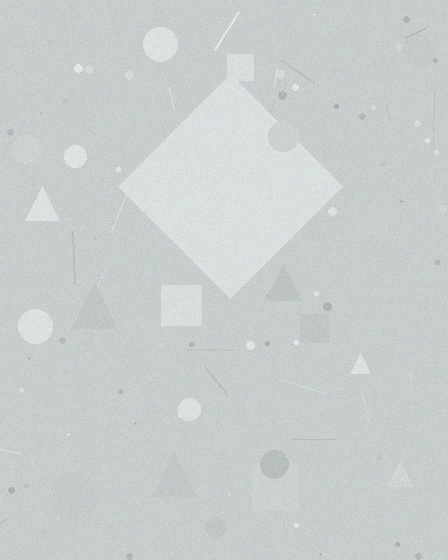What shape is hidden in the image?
A diamond is hidden in the image.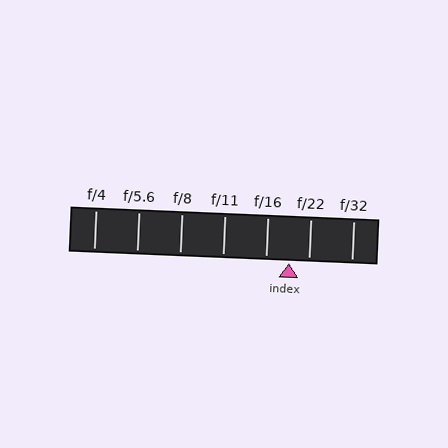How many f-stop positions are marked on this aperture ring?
There are 7 f-stop positions marked.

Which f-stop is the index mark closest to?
The index mark is closest to f/22.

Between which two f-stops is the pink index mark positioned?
The index mark is between f/16 and f/22.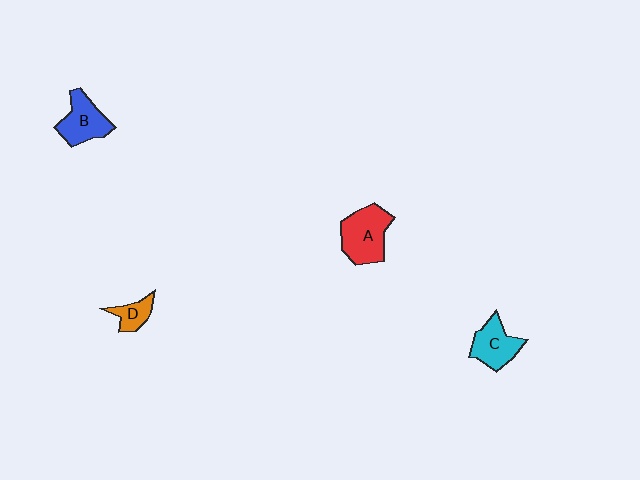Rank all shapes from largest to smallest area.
From largest to smallest: A (red), B (blue), C (cyan), D (orange).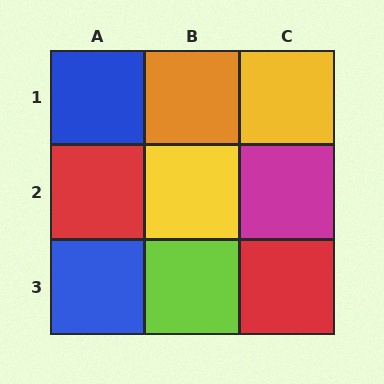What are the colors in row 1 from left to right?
Blue, orange, yellow.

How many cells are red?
2 cells are red.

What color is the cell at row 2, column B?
Yellow.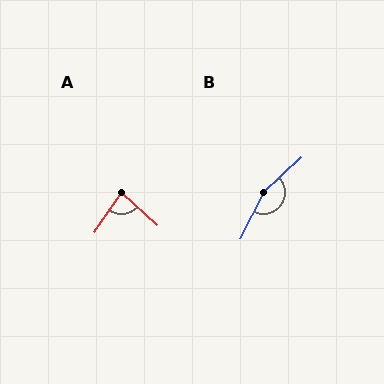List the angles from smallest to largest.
A (81°), B (160°).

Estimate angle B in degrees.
Approximately 160 degrees.